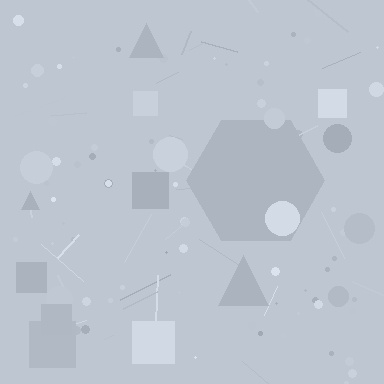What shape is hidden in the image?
A hexagon is hidden in the image.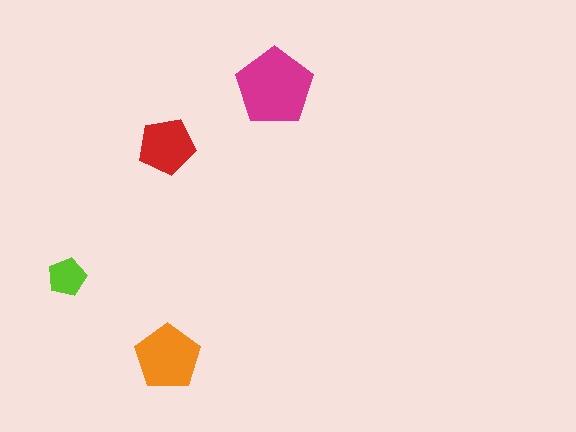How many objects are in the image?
There are 4 objects in the image.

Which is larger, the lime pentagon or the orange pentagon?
The orange one.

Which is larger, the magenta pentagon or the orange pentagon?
The magenta one.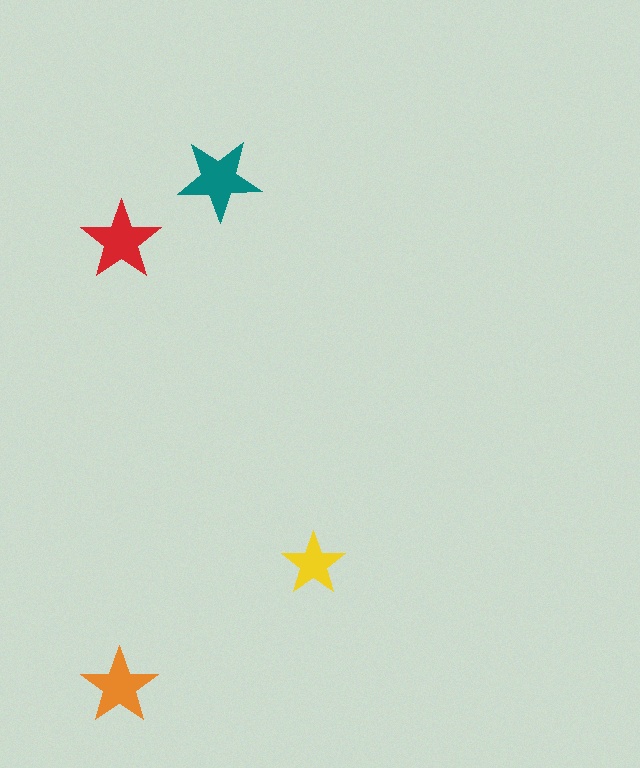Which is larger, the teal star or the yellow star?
The teal one.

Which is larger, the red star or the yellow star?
The red one.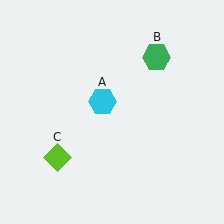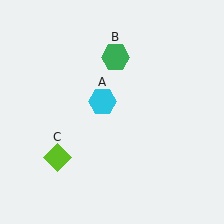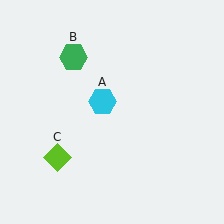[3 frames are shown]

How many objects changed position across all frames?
1 object changed position: green hexagon (object B).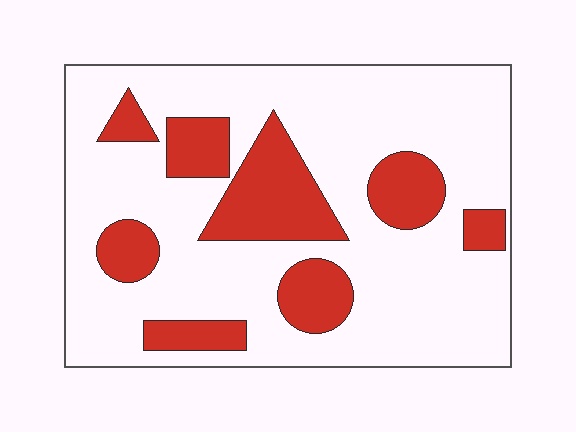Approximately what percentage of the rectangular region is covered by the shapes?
Approximately 25%.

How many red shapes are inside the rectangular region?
8.